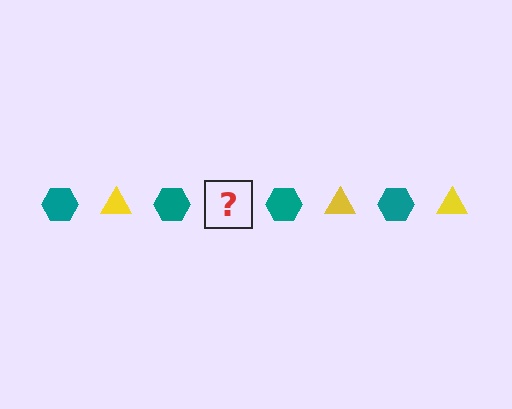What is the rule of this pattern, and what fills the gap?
The rule is that the pattern alternates between teal hexagon and yellow triangle. The gap should be filled with a yellow triangle.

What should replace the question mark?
The question mark should be replaced with a yellow triangle.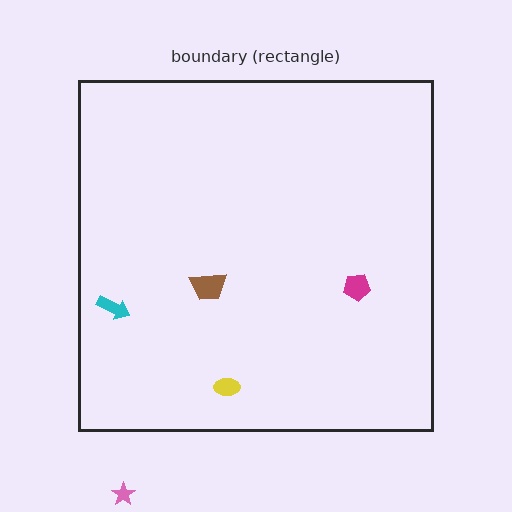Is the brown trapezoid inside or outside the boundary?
Inside.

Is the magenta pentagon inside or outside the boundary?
Inside.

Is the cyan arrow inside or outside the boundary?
Inside.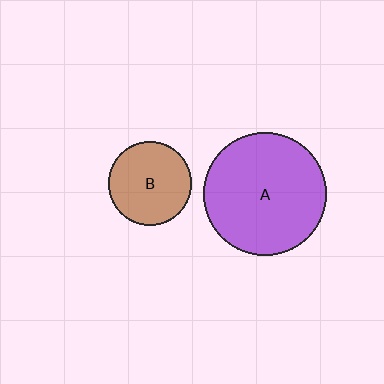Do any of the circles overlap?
No, none of the circles overlap.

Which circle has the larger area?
Circle A (purple).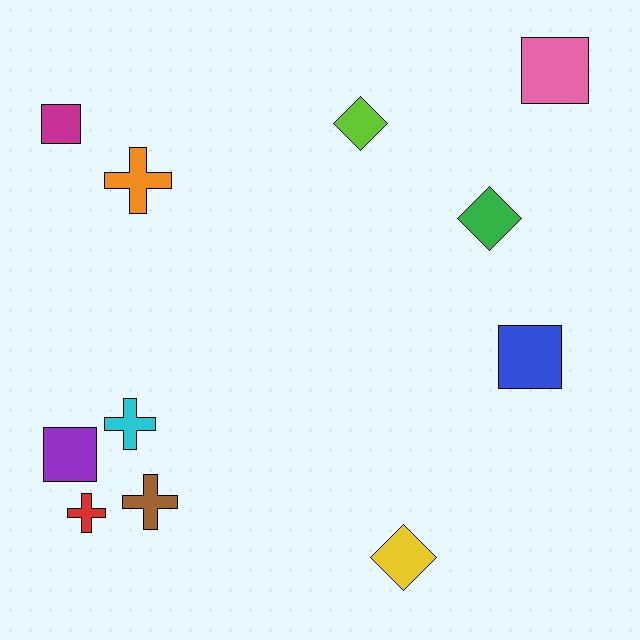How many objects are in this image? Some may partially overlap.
There are 11 objects.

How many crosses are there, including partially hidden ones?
There are 4 crosses.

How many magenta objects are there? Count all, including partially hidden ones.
There is 1 magenta object.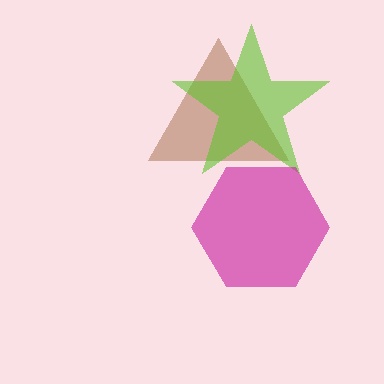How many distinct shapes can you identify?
There are 3 distinct shapes: a brown triangle, a lime star, a magenta hexagon.